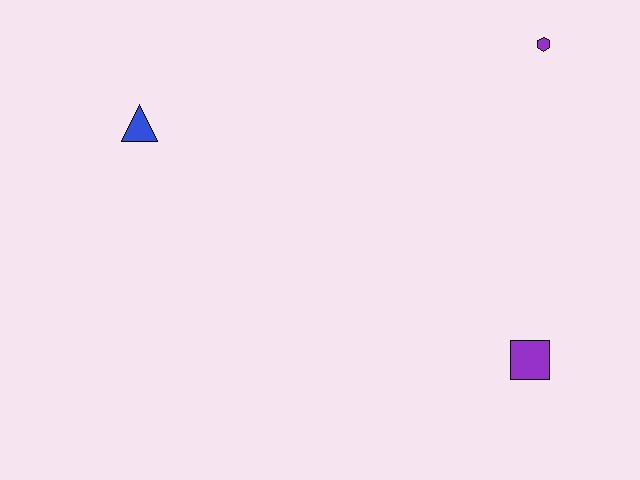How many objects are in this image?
There are 3 objects.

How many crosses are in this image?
There are no crosses.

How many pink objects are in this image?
There are no pink objects.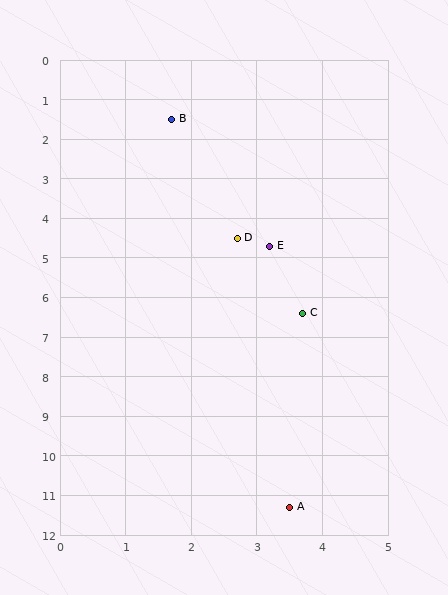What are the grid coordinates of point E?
Point E is at approximately (3.2, 4.7).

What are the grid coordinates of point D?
Point D is at approximately (2.7, 4.5).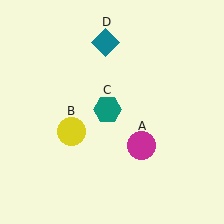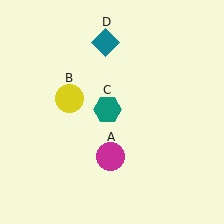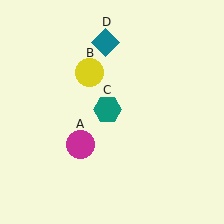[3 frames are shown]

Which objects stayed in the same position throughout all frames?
Teal hexagon (object C) and teal diamond (object D) remained stationary.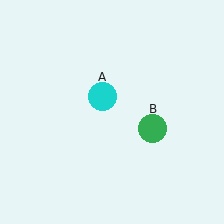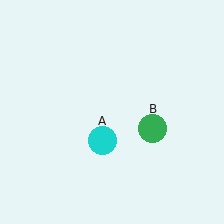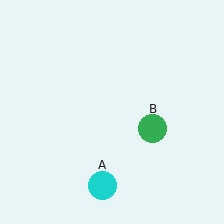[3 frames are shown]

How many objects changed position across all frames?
1 object changed position: cyan circle (object A).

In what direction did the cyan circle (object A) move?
The cyan circle (object A) moved down.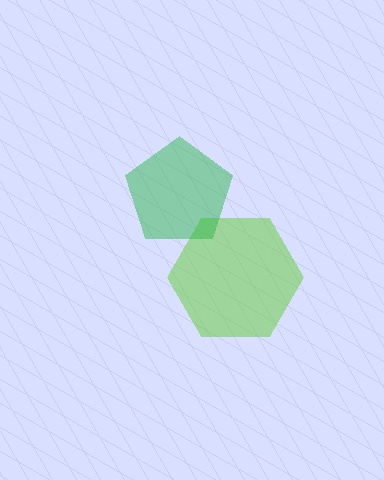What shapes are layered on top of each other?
The layered shapes are: a lime hexagon, a green pentagon.